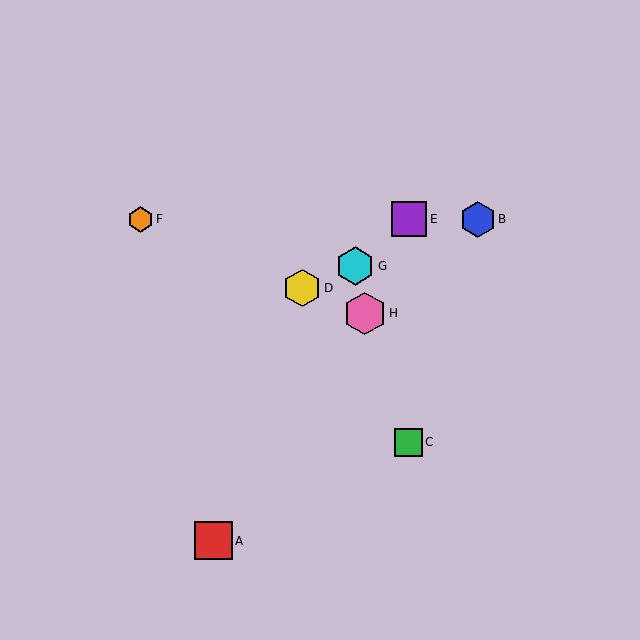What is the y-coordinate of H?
Object H is at y≈313.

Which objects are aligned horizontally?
Objects B, E, F are aligned horizontally.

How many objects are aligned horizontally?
3 objects (B, E, F) are aligned horizontally.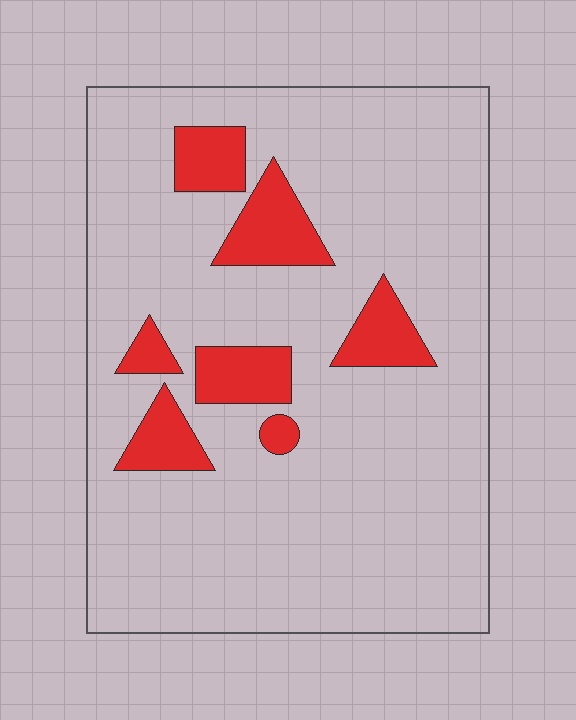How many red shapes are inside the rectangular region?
7.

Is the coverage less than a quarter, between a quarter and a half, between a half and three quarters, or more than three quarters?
Less than a quarter.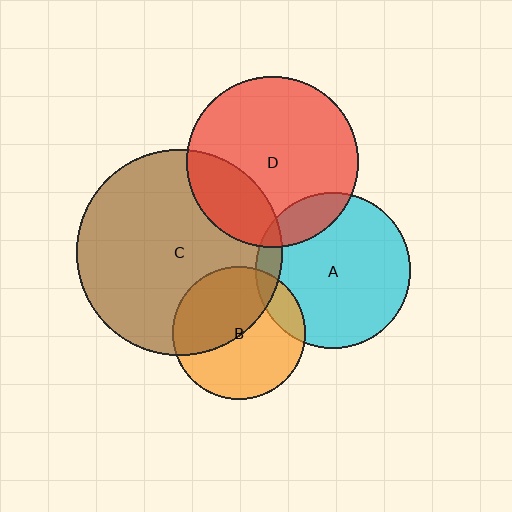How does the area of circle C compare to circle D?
Approximately 1.4 times.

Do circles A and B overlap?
Yes.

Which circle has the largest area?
Circle C (brown).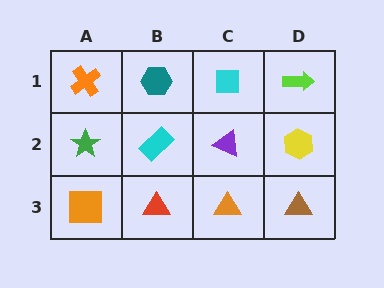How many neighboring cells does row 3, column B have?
3.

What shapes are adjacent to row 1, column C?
A purple triangle (row 2, column C), a teal hexagon (row 1, column B), a lime arrow (row 1, column D).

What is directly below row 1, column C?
A purple triangle.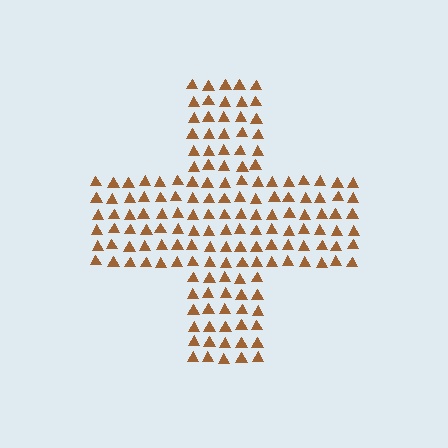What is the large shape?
The large shape is a cross.